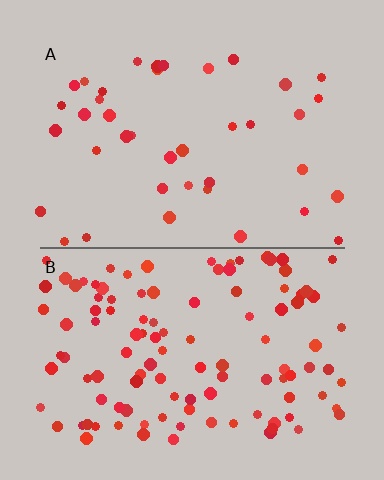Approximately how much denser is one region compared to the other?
Approximately 2.9× — region B over region A.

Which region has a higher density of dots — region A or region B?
B (the bottom).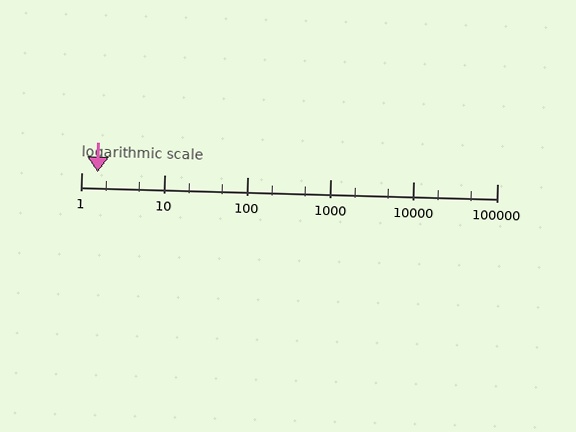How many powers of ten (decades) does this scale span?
The scale spans 5 decades, from 1 to 100000.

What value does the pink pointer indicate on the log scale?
The pointer indicates approximately 1.6.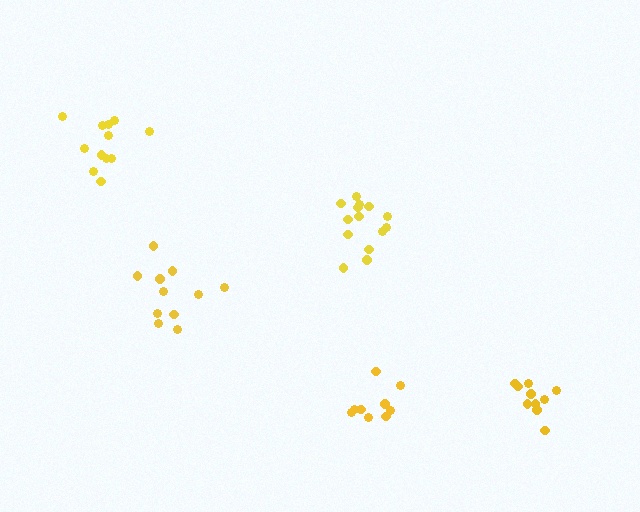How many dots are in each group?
Group 1: 14 dots, Group 2: 9 dots, Group 3: 11 dots, Group 4: 10 dots, Group 5: 12 dots (56 total).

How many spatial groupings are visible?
There are 5 spatial groupings.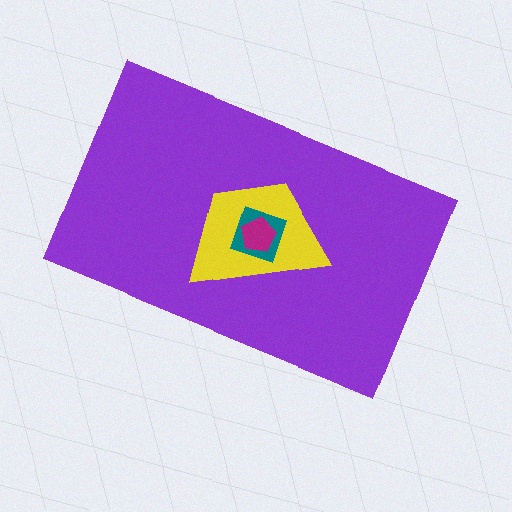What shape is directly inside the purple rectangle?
The yellow trapezoid.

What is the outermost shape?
The purple rectangle.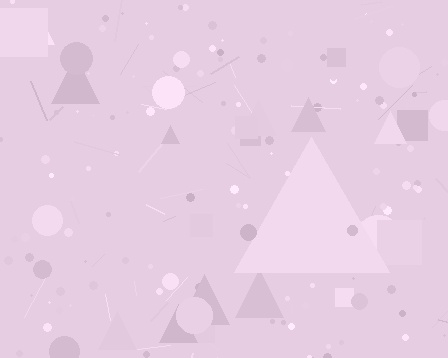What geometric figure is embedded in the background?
A triangle is embedded in the background.